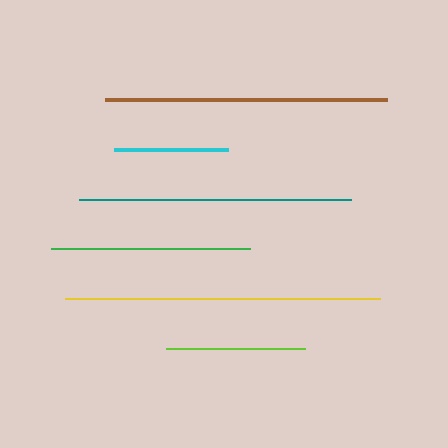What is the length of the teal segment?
The teal segment is approximately 272 pixels long.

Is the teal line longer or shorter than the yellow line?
The yellow line is longer than the teal line.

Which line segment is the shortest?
The cyan line is the shortest at approximately 114 pixels.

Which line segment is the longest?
The yellow line is the longest at approximately 315 pixels.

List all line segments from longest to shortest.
From longest to shortest: yellow, brown, teal, green, lime, cyan.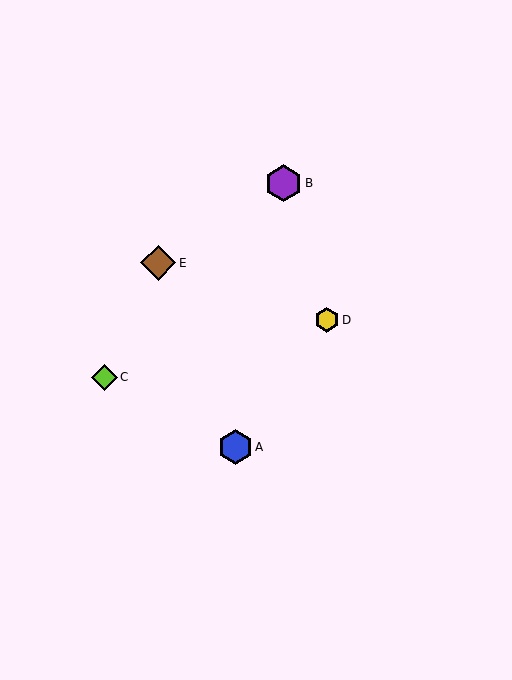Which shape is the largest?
The purple hexagon (labeled B) is the largest.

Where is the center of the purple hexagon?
The center of the purple hexagon is at (284, 183).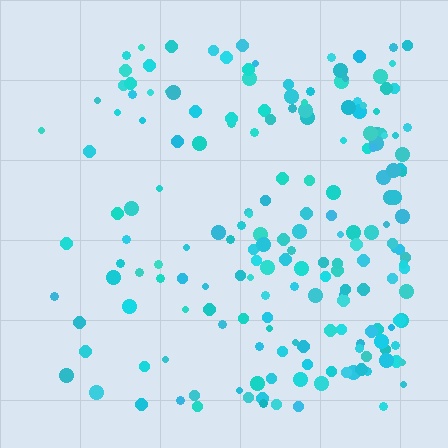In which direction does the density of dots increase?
From left to right, with the right side densest.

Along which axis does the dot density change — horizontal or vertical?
Horizontal.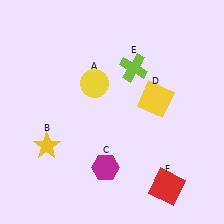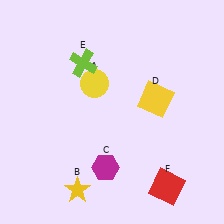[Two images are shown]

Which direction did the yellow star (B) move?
The yellow star (B) moved down.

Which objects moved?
The objects that moved are: the yellow star (B), the lime cross (E).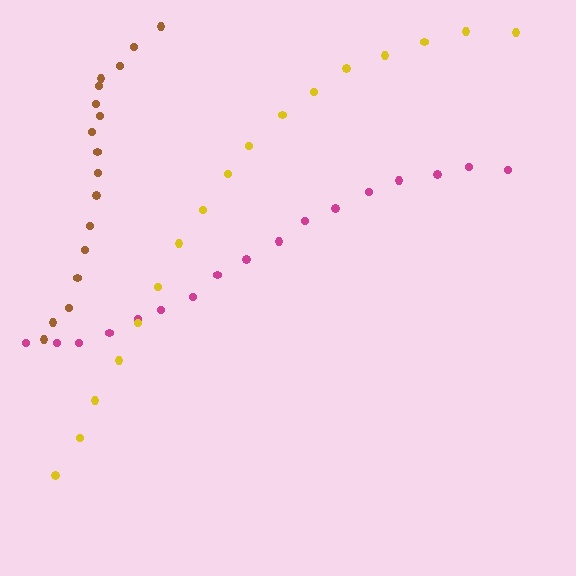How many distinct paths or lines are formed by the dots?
There are 3 distinct paths.